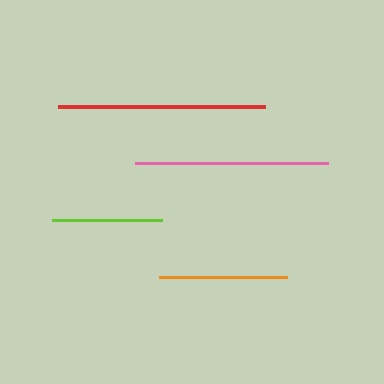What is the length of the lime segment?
The lime segment is approximately 110 pixels long.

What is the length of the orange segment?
The orange segment is approximately 128 pixels long.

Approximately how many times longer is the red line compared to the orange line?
The red line is approximately 1.6 times the length of the orange line.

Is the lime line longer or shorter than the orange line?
The orange line is longer than the lime line.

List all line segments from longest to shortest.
From longest to shortest: red, pink, orange, lime.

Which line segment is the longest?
The red line is the longest at approximately 207 pixels.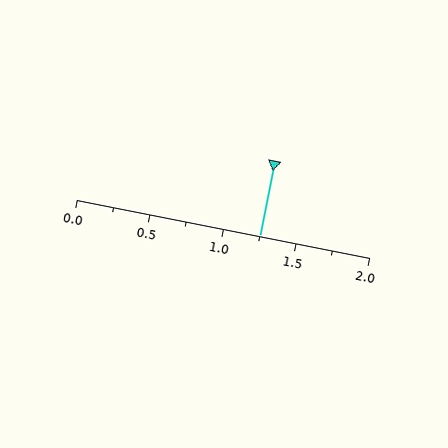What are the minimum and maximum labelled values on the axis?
The axis runs from 0.0 to 2.0.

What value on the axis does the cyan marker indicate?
The marker indicates approximately 1.25.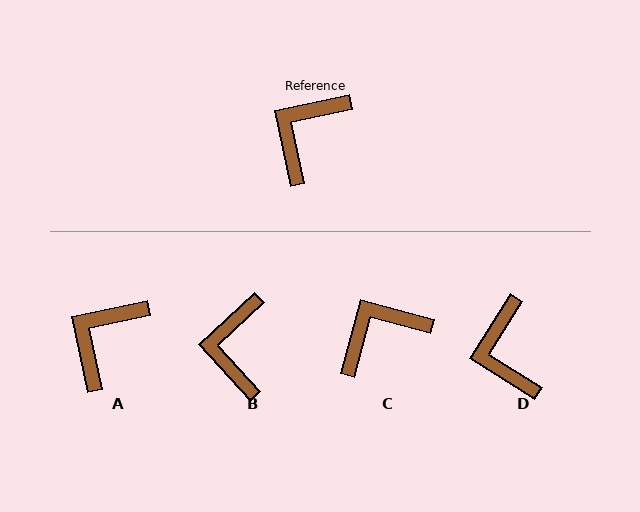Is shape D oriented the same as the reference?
No, it is off by about 46 degrees.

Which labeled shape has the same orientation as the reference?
A.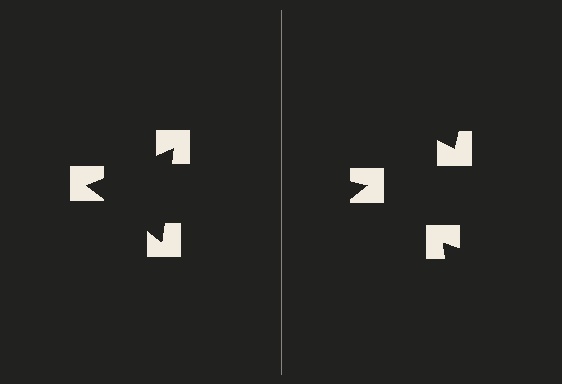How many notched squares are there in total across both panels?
6 — 3 on each side.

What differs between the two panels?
The notched squares are positioned identically on both sides; only the wedge orientations differ. On the left they align to a triangle; on the right they are misaligned.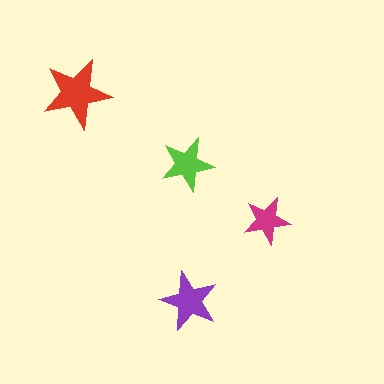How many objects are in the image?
There are 4 objects in the image.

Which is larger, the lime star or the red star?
The red one.